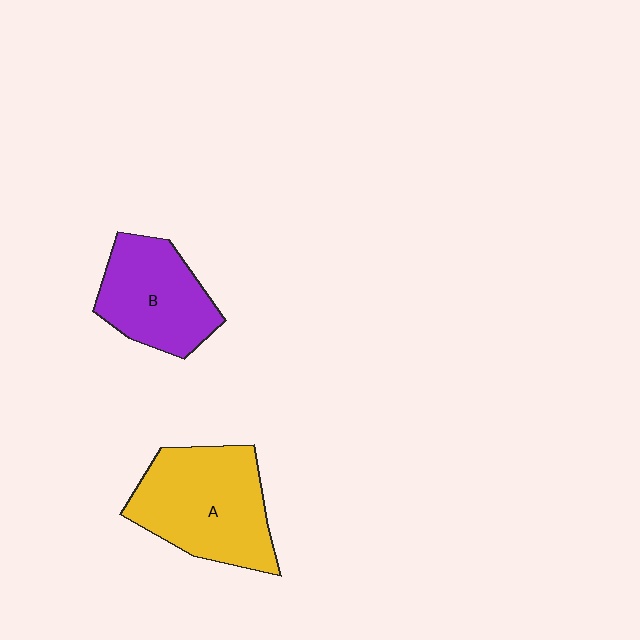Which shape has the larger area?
Shape A (yellow).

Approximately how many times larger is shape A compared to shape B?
Approximately 1.3 times.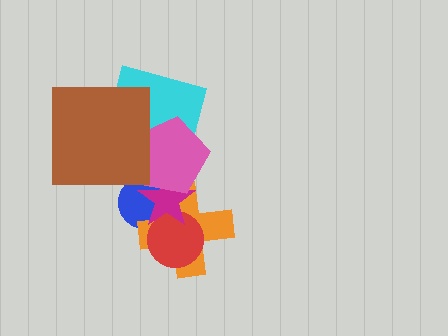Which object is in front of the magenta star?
The pink pentagon is in front of the magenta star.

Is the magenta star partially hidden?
Yes, it is partially covered by another shape.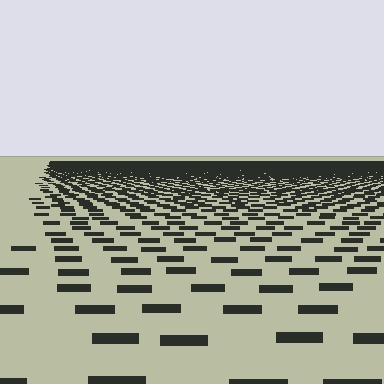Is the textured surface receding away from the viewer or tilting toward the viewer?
The surface is receding away from the viewer. Texture elements get smaller and denser toward the top.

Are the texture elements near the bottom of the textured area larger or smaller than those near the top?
Larger. Near the bottom, elements are closer to the viewer and appear at a bigger on-screen size.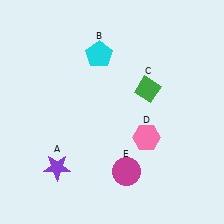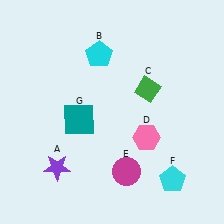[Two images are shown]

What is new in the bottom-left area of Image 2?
A teal square (G) was added in the bottom-left area of Image 2.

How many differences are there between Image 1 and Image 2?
There are 2 differences between the two images.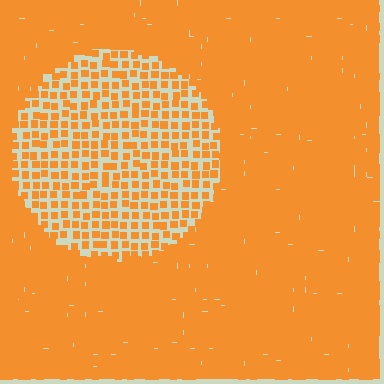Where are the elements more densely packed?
The elements are more densely packed outside the circle boundary.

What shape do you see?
I see a circle.